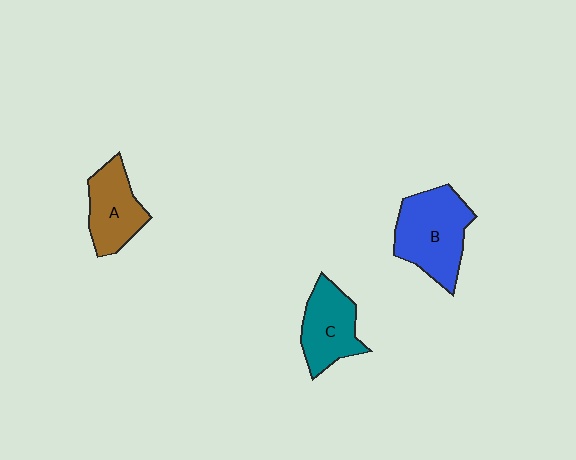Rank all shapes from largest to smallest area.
From largest to smallest: B (blue), C (teal), A (brown).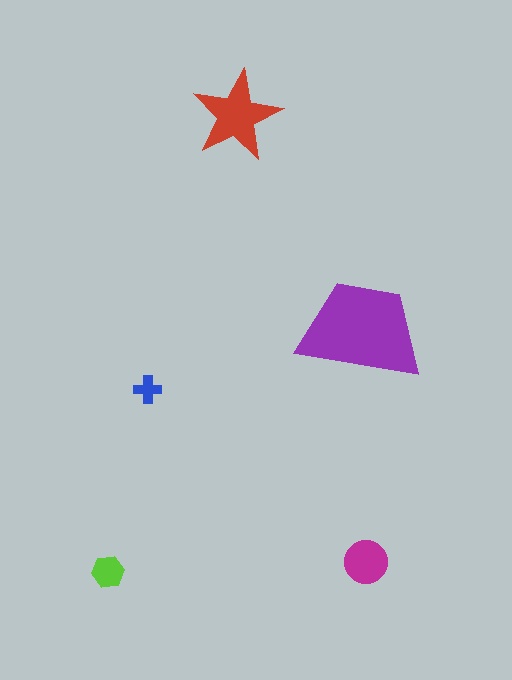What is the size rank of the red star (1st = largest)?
2nd.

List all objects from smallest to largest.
The blue cross, the lime hexagon, the magenta circle, the red star, the purple trapezoid.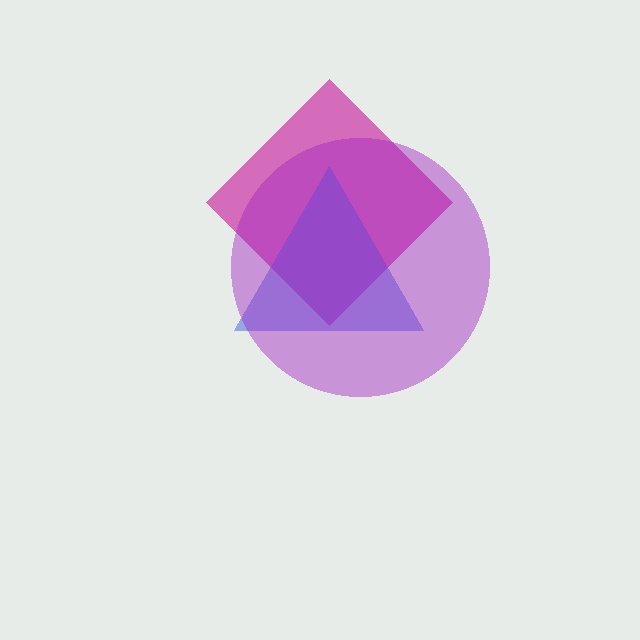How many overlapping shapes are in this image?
There are 3 overlapping shapes in the image.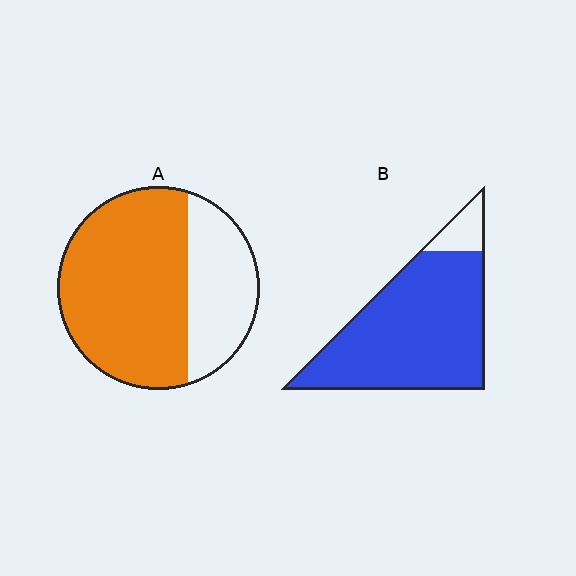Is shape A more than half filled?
Yes.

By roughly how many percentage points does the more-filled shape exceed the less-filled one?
By roughly 20 percentage points (B over A).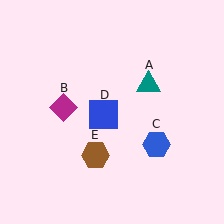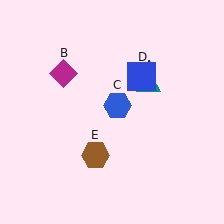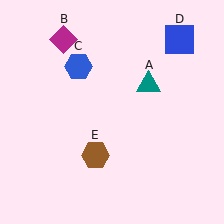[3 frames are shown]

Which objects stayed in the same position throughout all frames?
Teal triangle (object A) and brown hexagon (object E) remained stationary.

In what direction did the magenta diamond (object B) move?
The magenta diamond (object B) moved up.